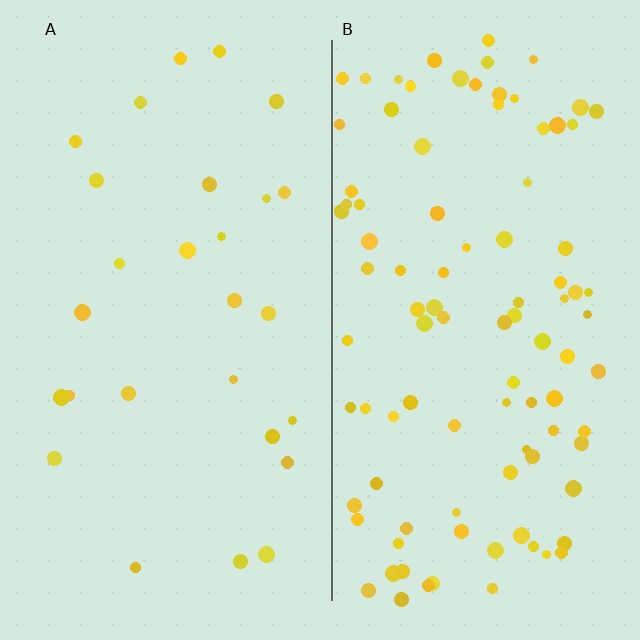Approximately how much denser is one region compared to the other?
Approximately 3.6× — region B over region A.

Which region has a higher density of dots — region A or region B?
B (the right).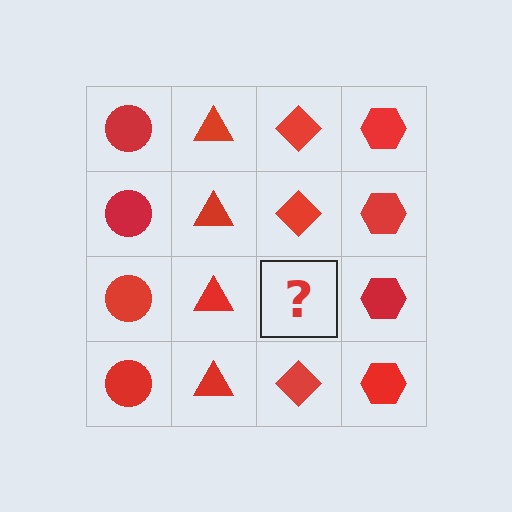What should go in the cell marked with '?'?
The missing cell should contain a red diamond.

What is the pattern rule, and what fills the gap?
The rule is that each column has a consistent shape. The gap should be filled with a red diamond.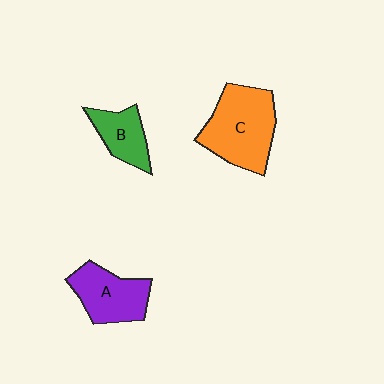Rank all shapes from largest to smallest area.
From largest to smallest: C (orange), A (purple), B (green).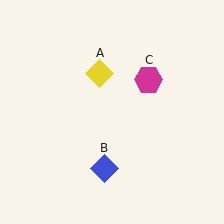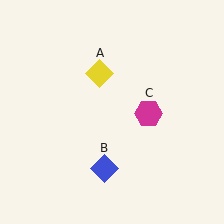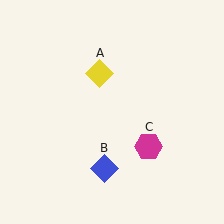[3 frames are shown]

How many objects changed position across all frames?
1 object changed position: magenta hexagon (object C).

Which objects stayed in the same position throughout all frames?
Yellow diamond (object A) and blue diamond (object B) remained stationary.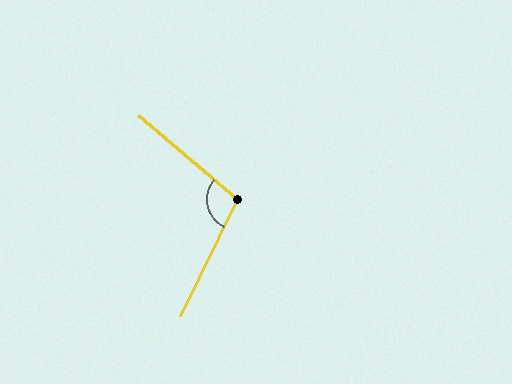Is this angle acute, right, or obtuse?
It is obtuse.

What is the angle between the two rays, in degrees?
Approximately 104 degrees.